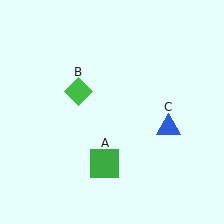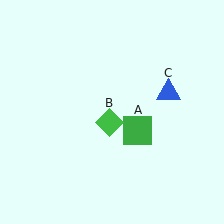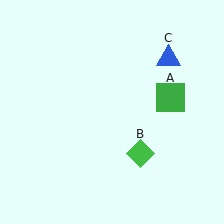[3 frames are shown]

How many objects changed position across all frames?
3 objects changed position: green square (object A), green diamond (object B), blue triangle (object C).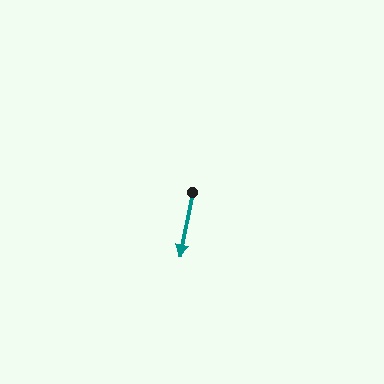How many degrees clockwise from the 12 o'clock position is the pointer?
Approximately 191 degrees.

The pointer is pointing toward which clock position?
Roughly 6 o'clock.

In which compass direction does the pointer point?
South.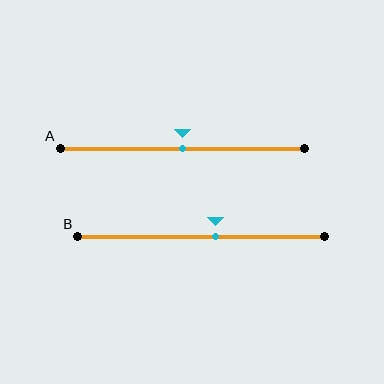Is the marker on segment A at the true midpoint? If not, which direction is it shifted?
Yes, the marker on segment A is at the true midpoint.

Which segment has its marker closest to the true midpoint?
Segment A has its marker closest to the true midpoint.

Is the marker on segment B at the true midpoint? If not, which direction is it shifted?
No, the marker on segment B is shifted to the right by about 6% of the segment length.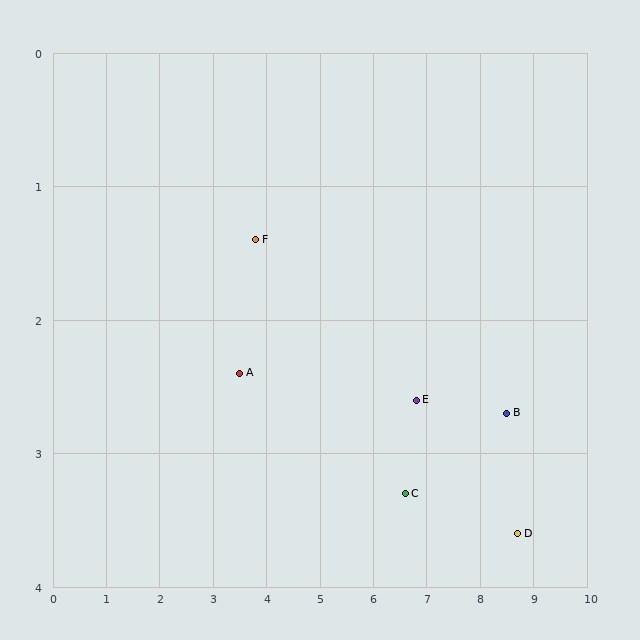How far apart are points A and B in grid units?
Points A and B are about 5.0 grid units apart.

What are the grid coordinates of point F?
Point F is at approximately (3.8, 1.4).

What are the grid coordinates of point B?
Point B is at approximately (8.5, 2.7).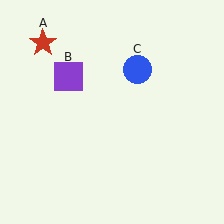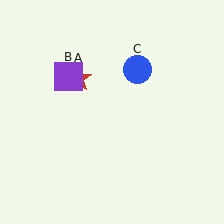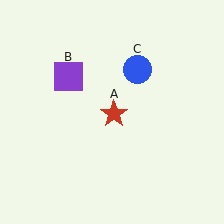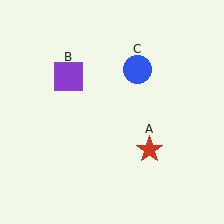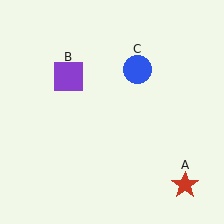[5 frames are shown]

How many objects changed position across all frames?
1 object changed position: red star (object A).